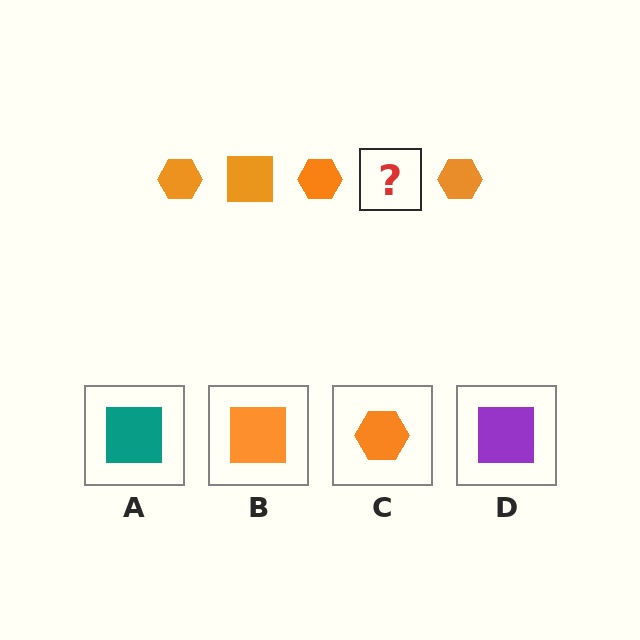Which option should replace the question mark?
Option B.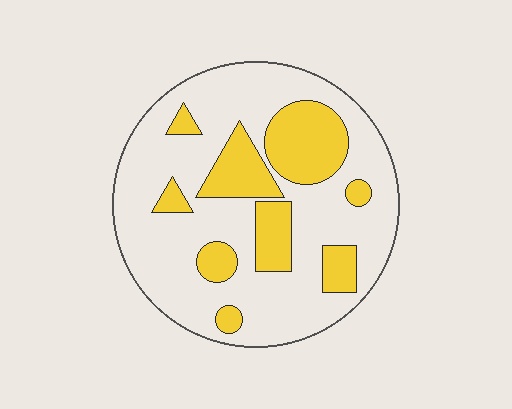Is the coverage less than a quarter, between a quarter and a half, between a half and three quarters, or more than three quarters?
Between a quarter and a half.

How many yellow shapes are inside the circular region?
9.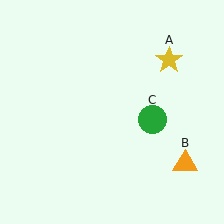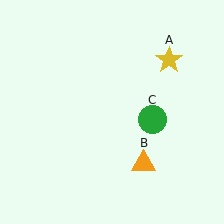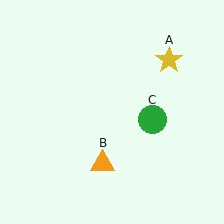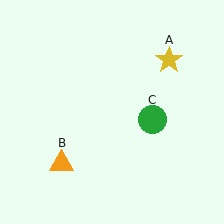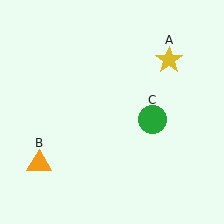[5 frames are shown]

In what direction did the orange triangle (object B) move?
The orange triangle (object B) moved left.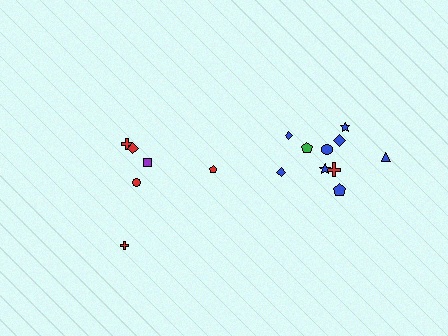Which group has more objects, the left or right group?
The right group.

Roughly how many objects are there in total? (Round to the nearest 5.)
Roughly 15 objects in total.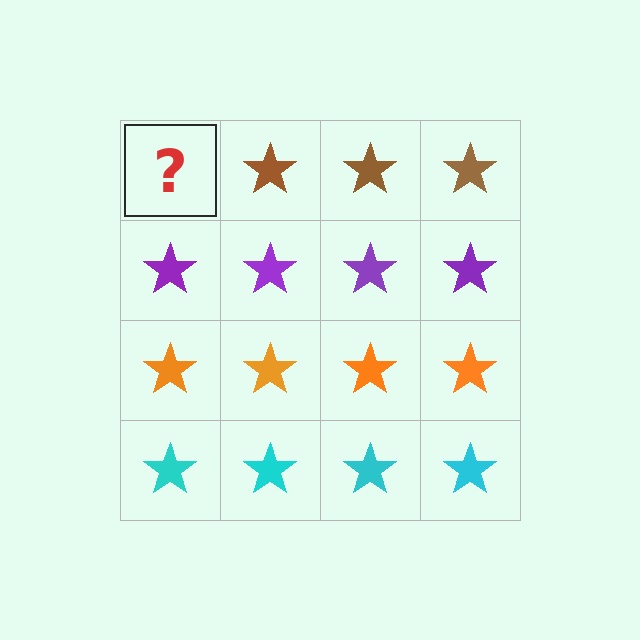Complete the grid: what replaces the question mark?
The question mark should be replaced with a brown star.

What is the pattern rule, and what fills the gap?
The rule is that each row has a consistent color. The gap should be filled with a brown star.